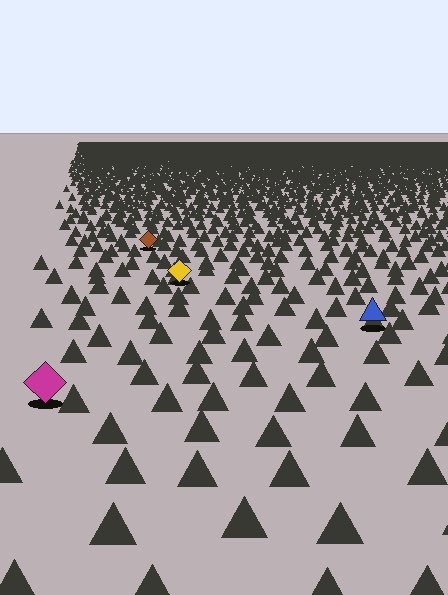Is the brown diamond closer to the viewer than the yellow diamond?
No. The yellow diamond is closer — you can tell from the texture gradient: the ground texture is coarser near it.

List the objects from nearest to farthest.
From nearest to farthest: the magenta diamond, the blue triangle, the yellow diamond, the brown diamond.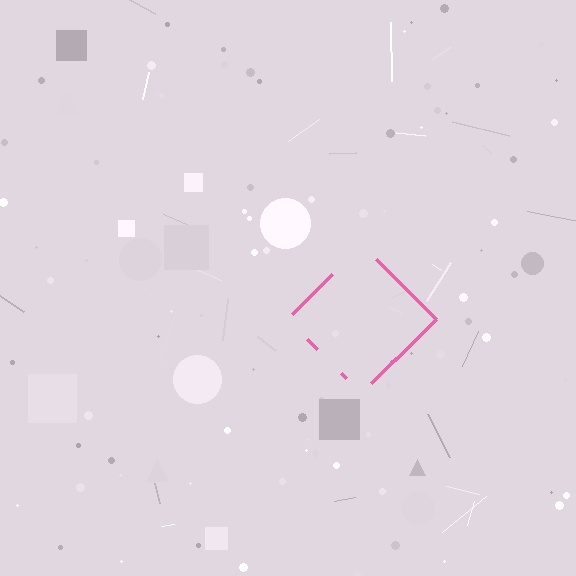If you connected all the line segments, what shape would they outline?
They would outline a diamond.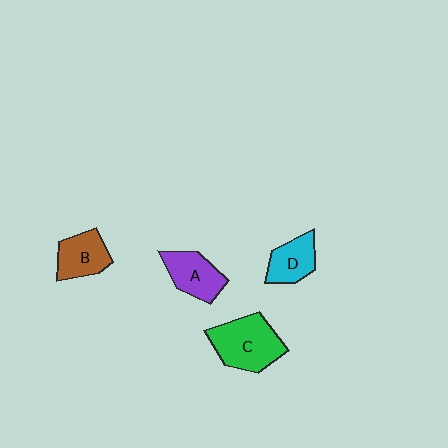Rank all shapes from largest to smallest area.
From largest to smallest: C (green), A (purple), B (brown), D (cyan).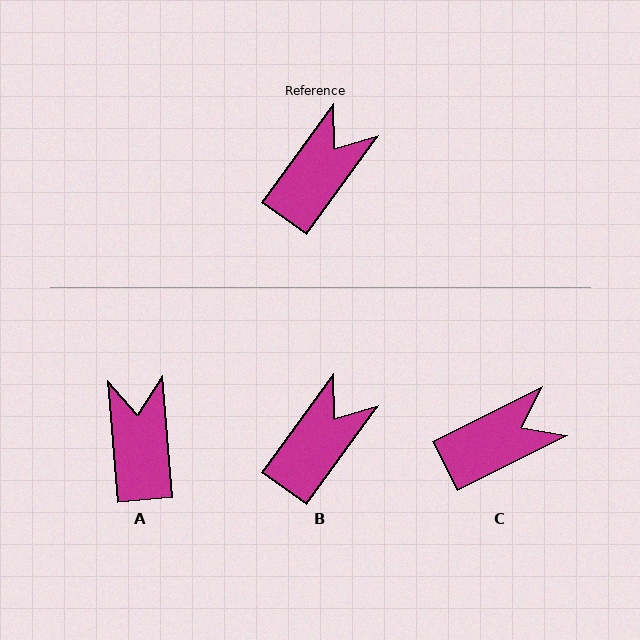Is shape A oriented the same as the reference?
No, it is off by about 41 degrees.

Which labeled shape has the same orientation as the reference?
B.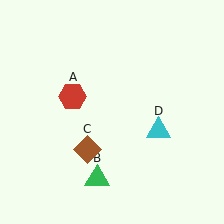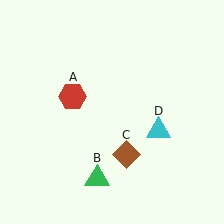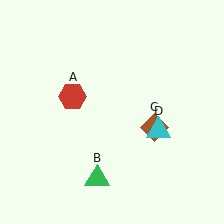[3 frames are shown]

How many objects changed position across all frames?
1 object changed position: brown diamond (object C).